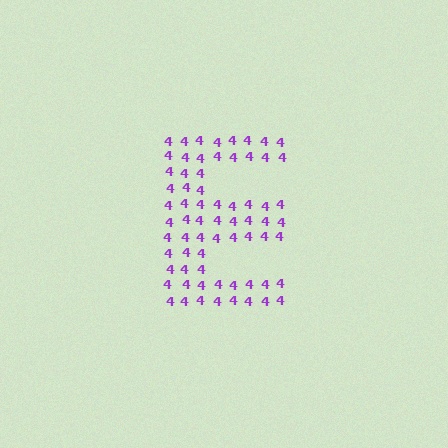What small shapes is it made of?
It is made of small digit 4's.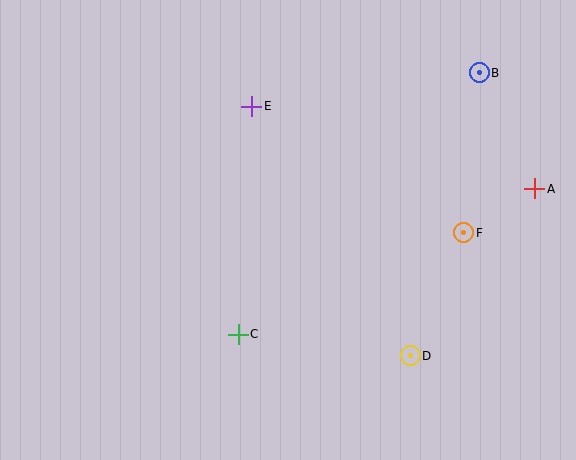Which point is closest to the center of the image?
Point C at (238, 334) is closest to the center.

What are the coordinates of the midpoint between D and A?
The midpoint between D and A is at (472, 272).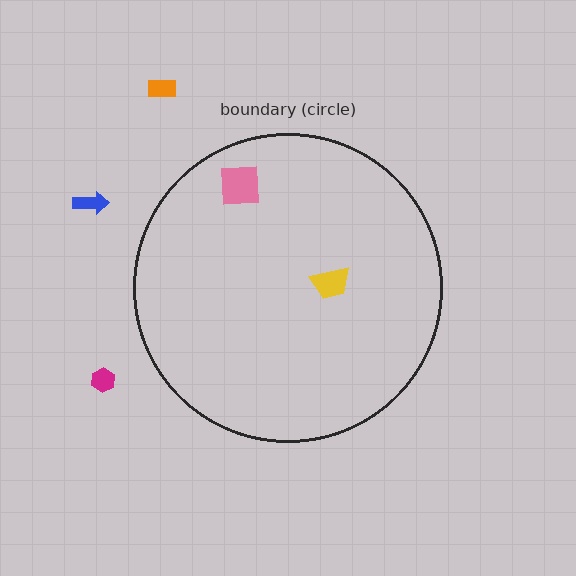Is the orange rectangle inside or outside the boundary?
Outside.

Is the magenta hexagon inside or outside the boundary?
Outside.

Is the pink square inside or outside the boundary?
Inside.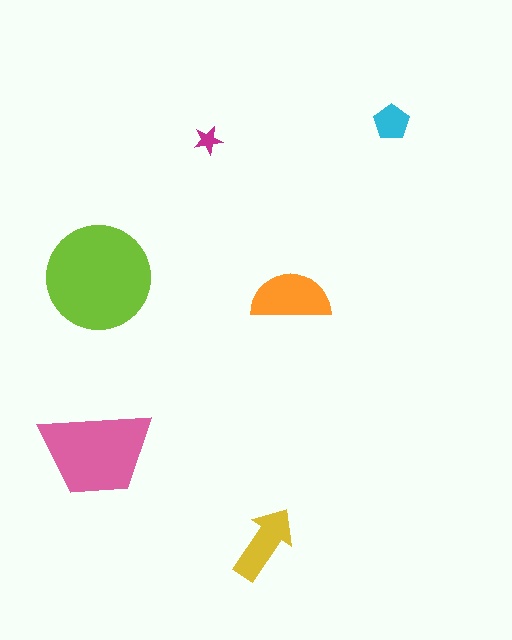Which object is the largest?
The lime circle.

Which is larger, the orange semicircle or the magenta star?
The orange semicircle.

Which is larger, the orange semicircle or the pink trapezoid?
The pink trapezoid.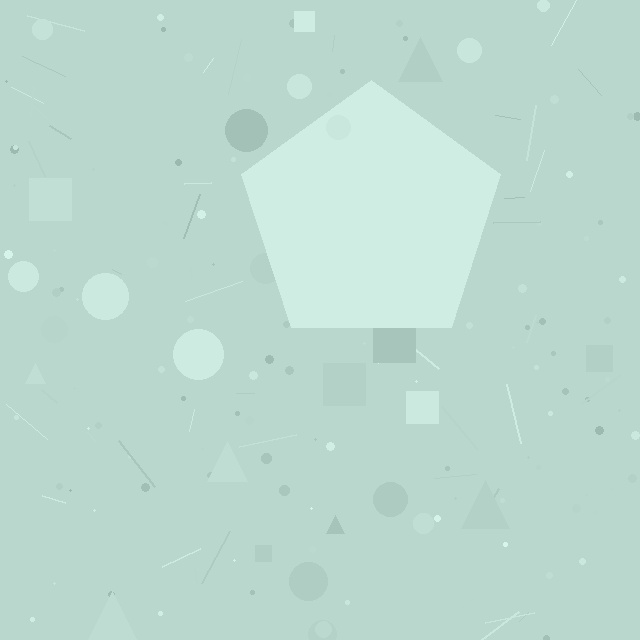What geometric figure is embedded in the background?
A pentagon is embedded in the background.